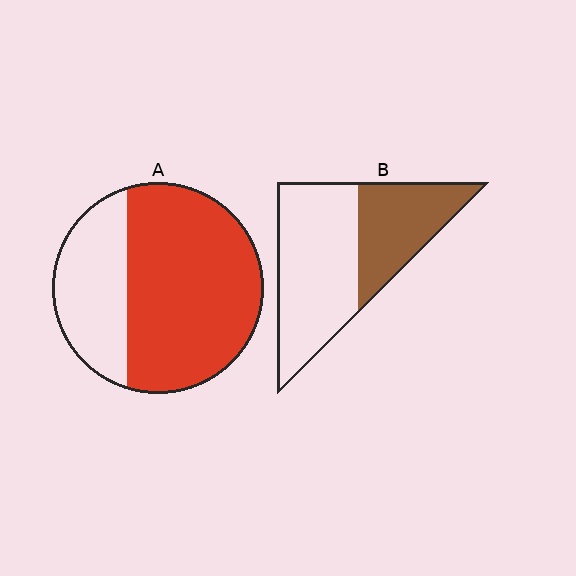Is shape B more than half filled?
No.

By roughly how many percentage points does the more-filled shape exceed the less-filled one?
By roughly 30 percentage points (A over B).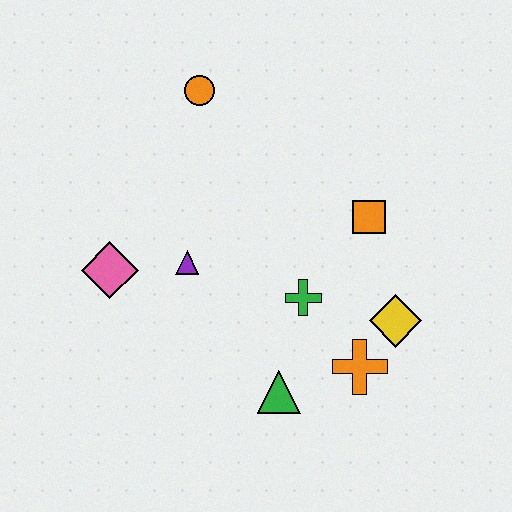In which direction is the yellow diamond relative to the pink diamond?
The yellow diamond is to the right of the pink diamond.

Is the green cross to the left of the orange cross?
Yes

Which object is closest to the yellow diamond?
The orange cross is closest to the yellow diamond.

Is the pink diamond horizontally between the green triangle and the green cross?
No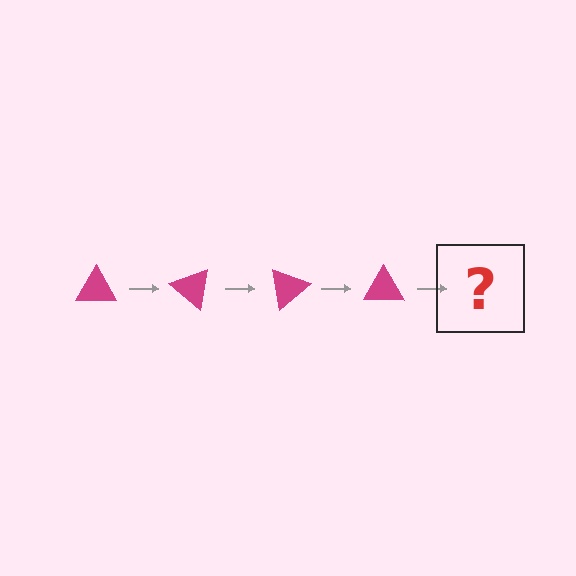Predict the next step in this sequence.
The next step is a magenta triangle rotated 160 degrees.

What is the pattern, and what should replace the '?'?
The pattern is that the triangle rotates 40 degrees each step. The '?' should be a magenta triangle rotated 160 degrees.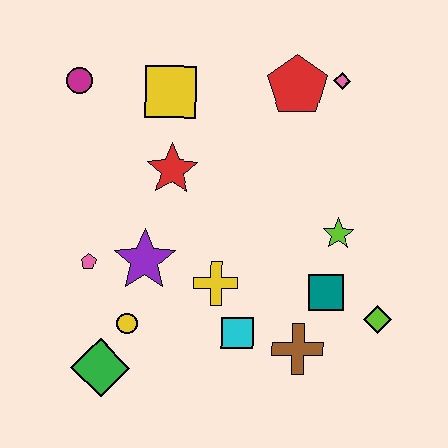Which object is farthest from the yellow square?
The lime diamond is farthest from the yellow square.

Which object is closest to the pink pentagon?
The purple star is closest to the pink pentagon.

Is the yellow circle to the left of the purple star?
Yes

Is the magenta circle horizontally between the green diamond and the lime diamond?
No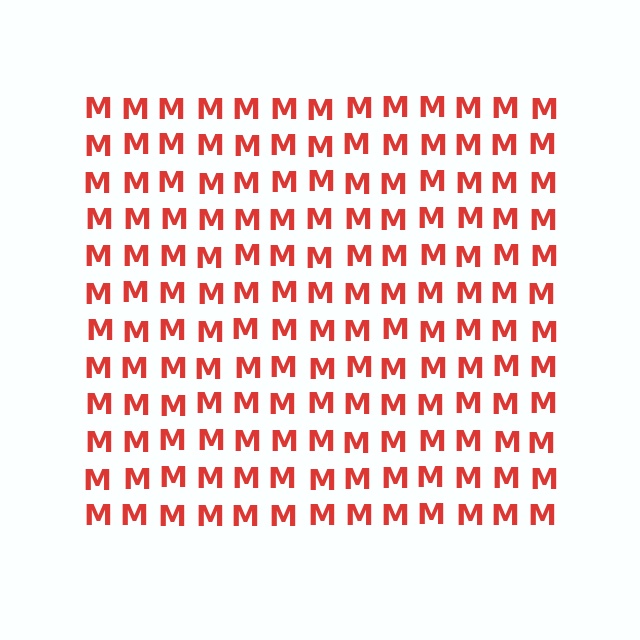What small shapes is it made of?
It is made of small letter M's.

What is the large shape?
The large shape is a square.